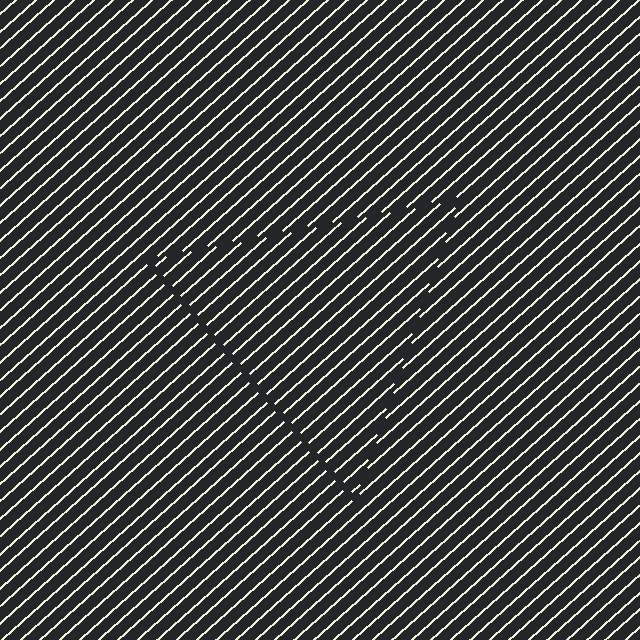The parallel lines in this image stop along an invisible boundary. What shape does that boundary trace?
An illusory triangle. The interior of the shape contains the same grating, shifted by half a period — the contour is defined by the phase discontinuity where line-ends from the inner and outer gratings abut.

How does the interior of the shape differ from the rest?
The interior of the shape contains the same grating, shifted by half a period — the contour is defined by the phase discontinuity where line-ends from the inner and outer gratings abut.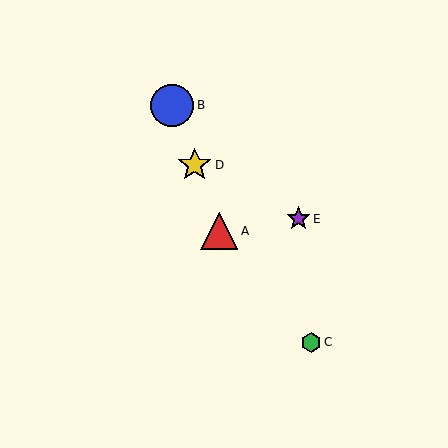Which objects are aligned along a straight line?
Objects A, B, D are aligned along a straight line.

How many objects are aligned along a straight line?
3 objects (A, B, D) are aligned along a straight line.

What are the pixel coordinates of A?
Object A is at (219, 231).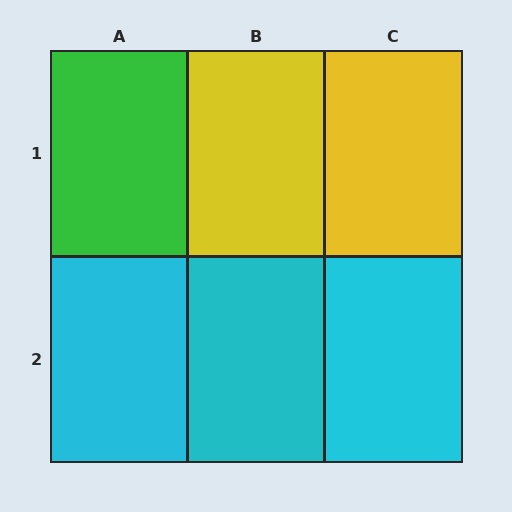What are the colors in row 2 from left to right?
Cyan, cyan, cyan.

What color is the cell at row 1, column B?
Yellow.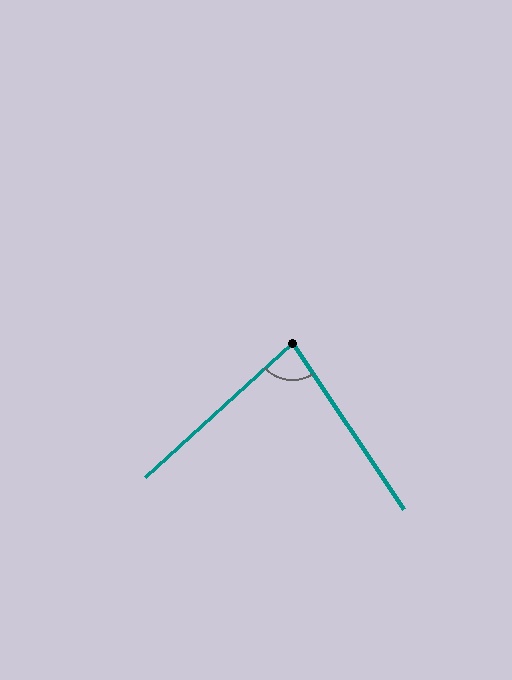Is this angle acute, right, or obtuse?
It is acute.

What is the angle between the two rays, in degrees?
Approximately 81 degrees.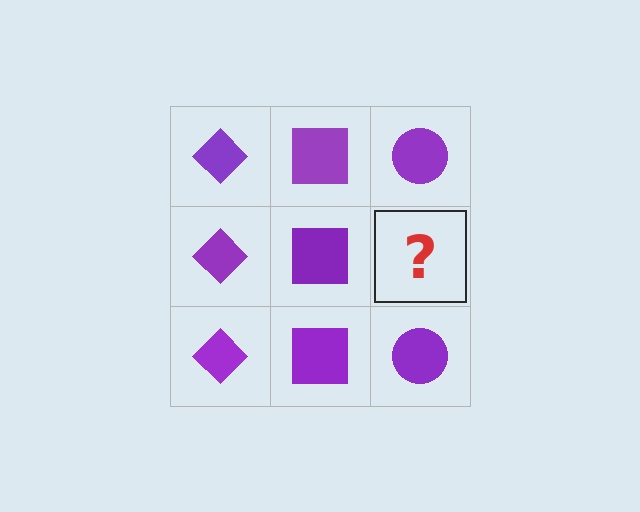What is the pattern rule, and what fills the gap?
The rule is that each column has a consistent shape. The gap should be filled with a purple circle.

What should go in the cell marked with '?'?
The missing cell should contain a purple circle.